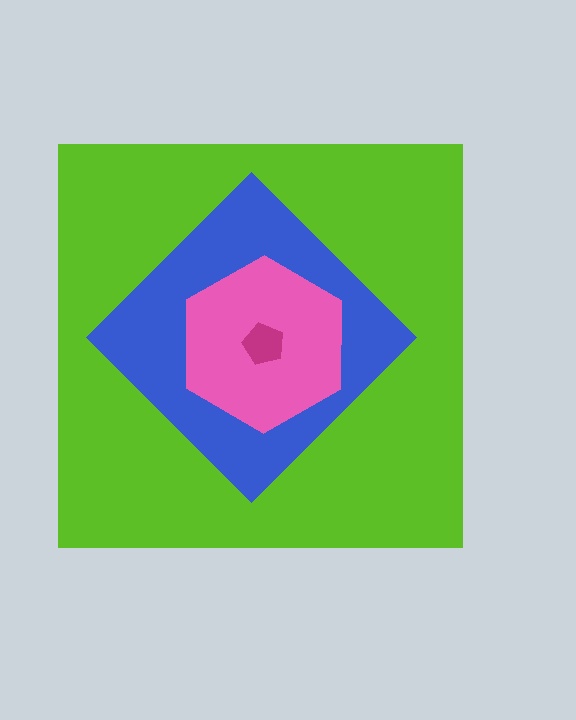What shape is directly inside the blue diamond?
The pink hexagon.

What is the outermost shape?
The lime square.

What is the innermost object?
The magenta pentagon.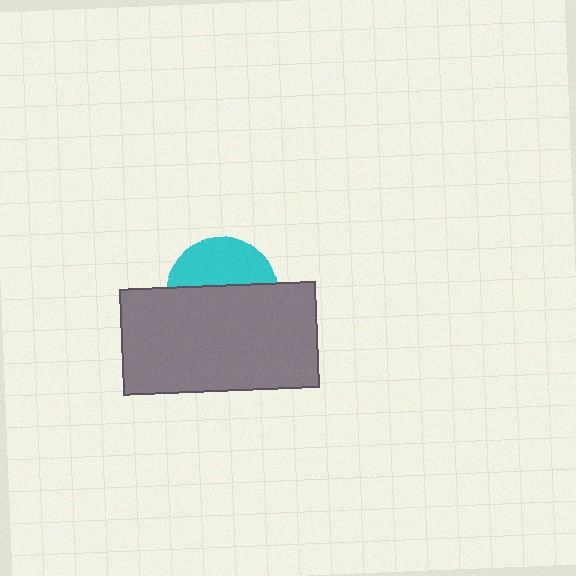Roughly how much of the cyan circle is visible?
A small part of it is visible (roughly 40%).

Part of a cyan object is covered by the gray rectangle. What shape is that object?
It is a circle.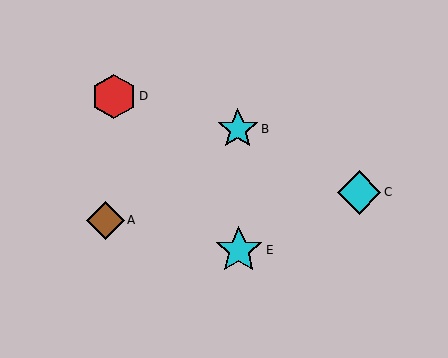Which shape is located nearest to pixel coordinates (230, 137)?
The cyan star (labeled B) at (238, 129) is nearest to that location.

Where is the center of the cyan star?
The center of the cyan star is at (238, 129).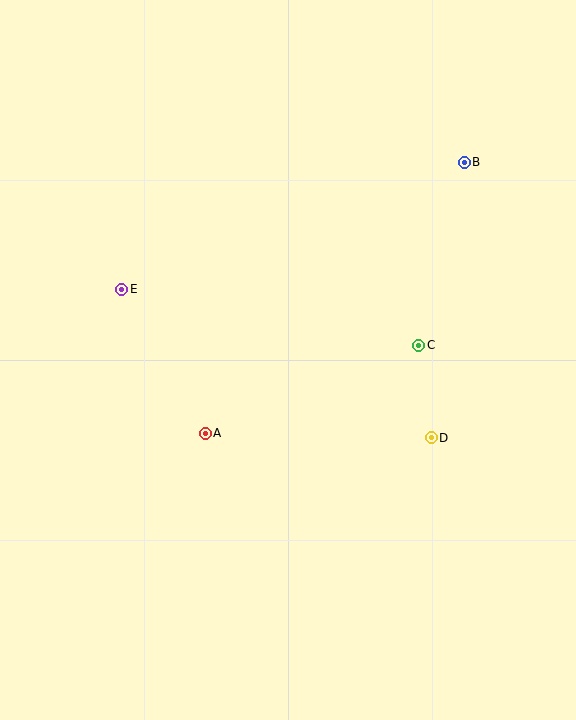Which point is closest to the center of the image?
Point A at (205, 433) is closest to the center.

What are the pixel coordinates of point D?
Point D is at (431, 438).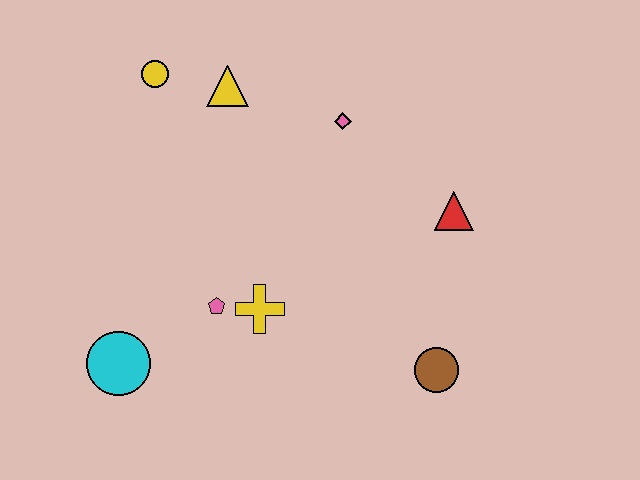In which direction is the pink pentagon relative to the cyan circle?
The pink pentagon is to the right of the cyan circle.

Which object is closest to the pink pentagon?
The yellow cross is closest to the pink pentagon.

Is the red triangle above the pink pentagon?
Yes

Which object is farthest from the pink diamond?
The cyan circle is farthest from the pink diamond.